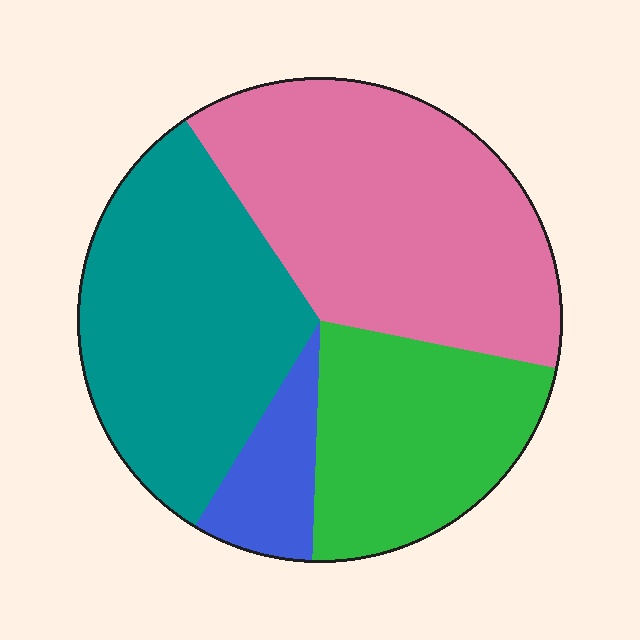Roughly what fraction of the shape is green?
Green covers 22% of the shape.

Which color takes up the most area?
Pink, at roughly 40%.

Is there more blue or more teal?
Teal.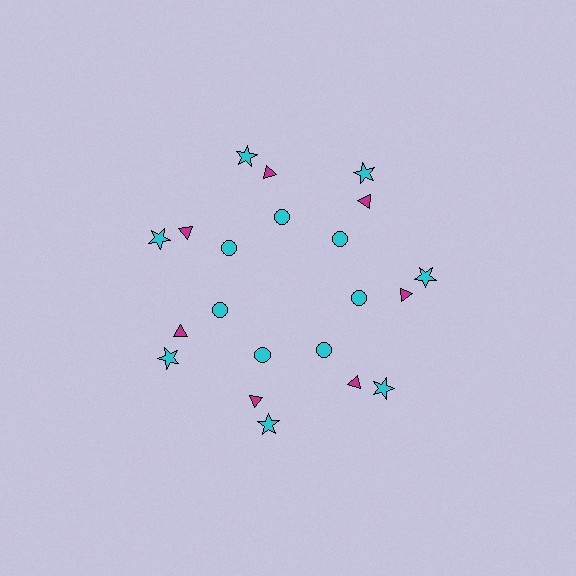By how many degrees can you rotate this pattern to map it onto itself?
The pattern maps onto itself every 51 degrees of rotation.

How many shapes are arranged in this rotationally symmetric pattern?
There are 21 shapes, arranged in 7 groups of 3.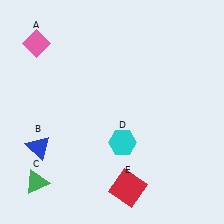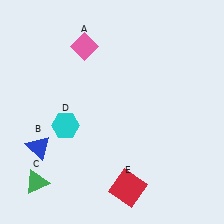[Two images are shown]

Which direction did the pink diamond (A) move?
The pink diamond (A) moved right.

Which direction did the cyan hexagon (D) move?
The cyan hexagon (D) moved left.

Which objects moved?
The objects that moved are: the pink diamond (A), the cyan hexagon (D).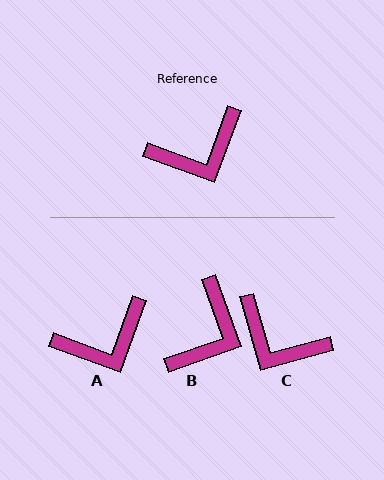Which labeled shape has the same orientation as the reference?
A.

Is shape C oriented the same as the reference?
No, it is off by about 54 degrees.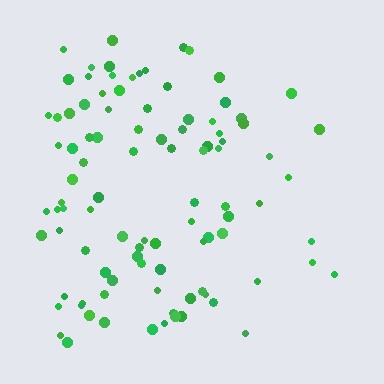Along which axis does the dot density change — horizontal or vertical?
Horizontal.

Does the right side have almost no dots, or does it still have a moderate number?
Still a moderate number, just noticeably fewer than the left.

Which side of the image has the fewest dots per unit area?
The right.